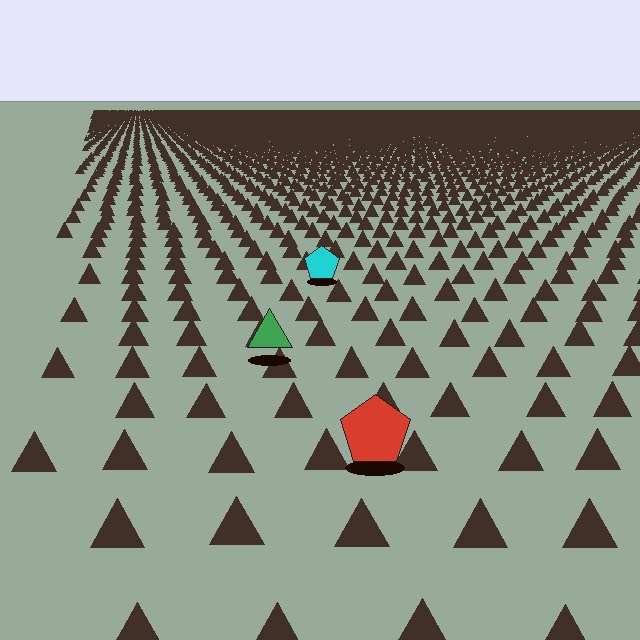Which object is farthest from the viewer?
The cyan pentagon is farthest from the viewer. It appears smaller and the ground texture around it is denser.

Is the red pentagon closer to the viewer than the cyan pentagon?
Yes. The red pentagon is closer — you can tell from the texture gradient: the ground texture is coarser near it.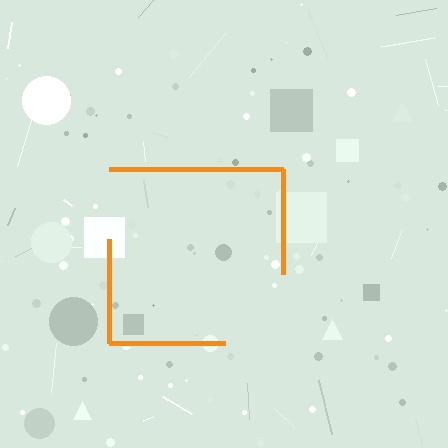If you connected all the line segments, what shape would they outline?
They would outline a square.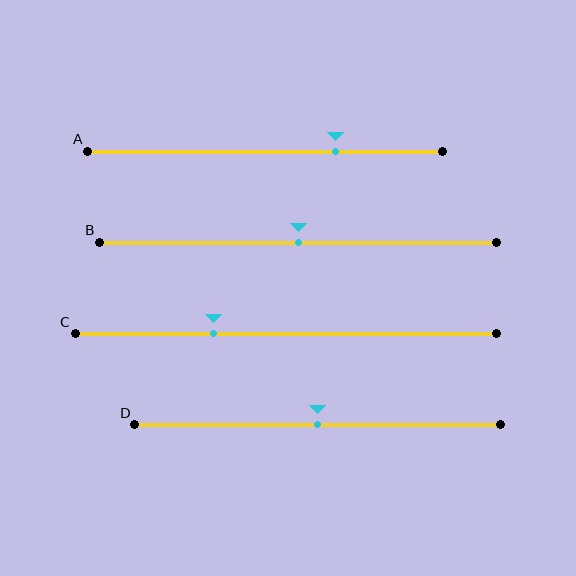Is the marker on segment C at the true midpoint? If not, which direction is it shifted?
No, the marker on segment C is shifted to the left by about 17% of the segment length.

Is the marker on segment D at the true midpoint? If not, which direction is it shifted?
Yes, the marker on segment D is at the true midpoint.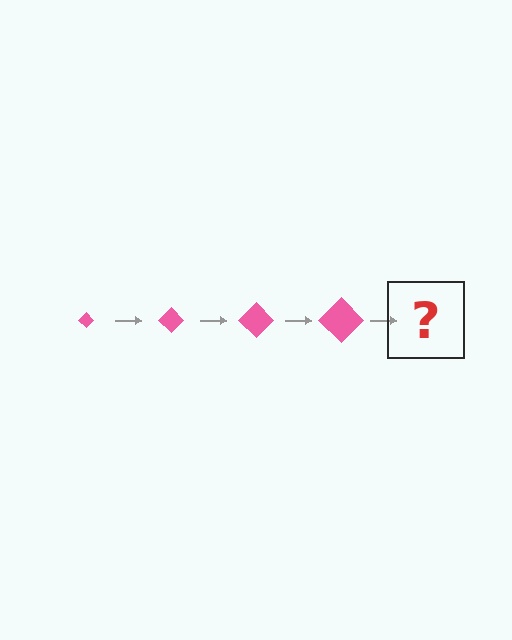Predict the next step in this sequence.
The next step is a pink diamond, larger than the previous one.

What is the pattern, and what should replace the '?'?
The pattern is that the diamond gets progressively larger each step. The '?' should be a pink diamond, larger than the previous one.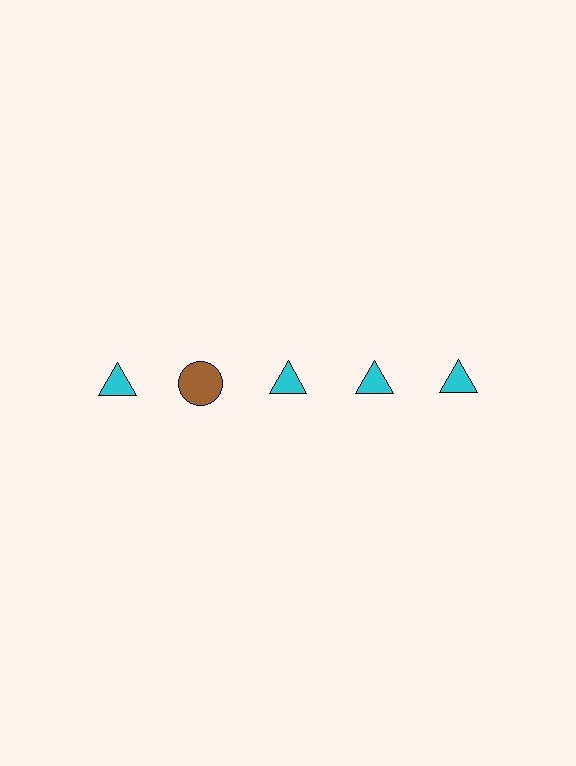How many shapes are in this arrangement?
There are 5 shapes arranged in a grid pattern.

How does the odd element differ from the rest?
It differs in both color (brown instead of cyan) and shape (circle instead of triangle).